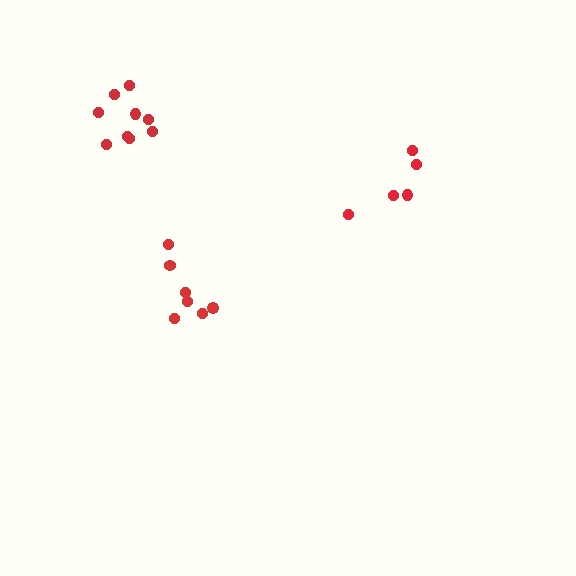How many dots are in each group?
Group 1: 7 dots, Group 2: 5 dots, Group 3: 9 dots (21 total).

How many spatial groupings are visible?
There are 3 spatial groupings.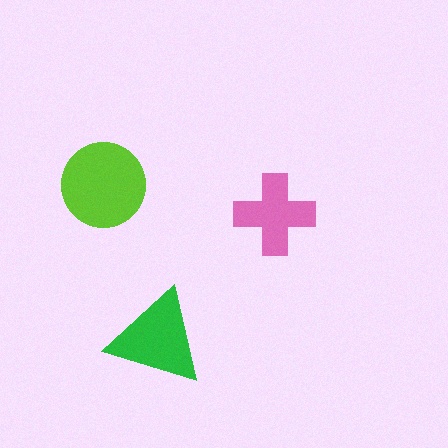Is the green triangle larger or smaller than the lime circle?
Smaller.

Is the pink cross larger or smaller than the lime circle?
Smaller.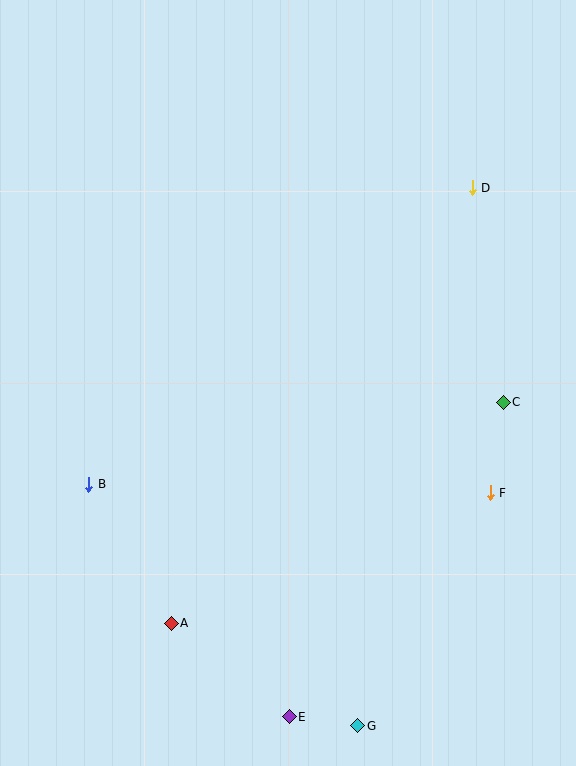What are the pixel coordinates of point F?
Point F is at (490, 493).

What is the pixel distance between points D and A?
The distance between D and A is 529 pixels.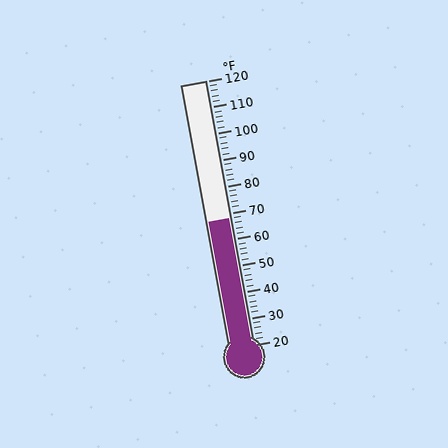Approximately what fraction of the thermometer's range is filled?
The thermometer is filled to approximately 50% of its range.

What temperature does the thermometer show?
The thermometer shows approximately 68°F.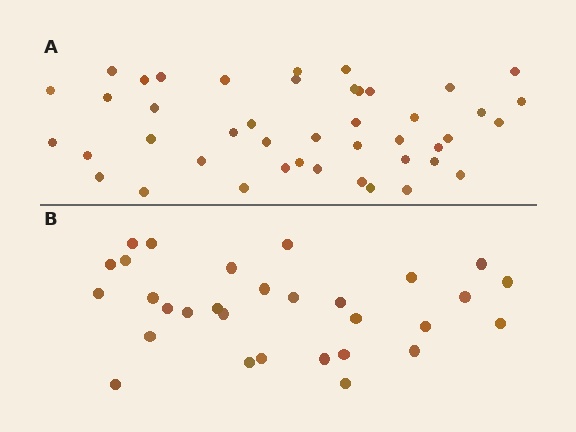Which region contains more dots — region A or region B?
Region A (the top region) has more dots.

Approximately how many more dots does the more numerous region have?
Region A has approximately 15 more dots than region B.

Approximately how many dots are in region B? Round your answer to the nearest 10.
About 30 dots.